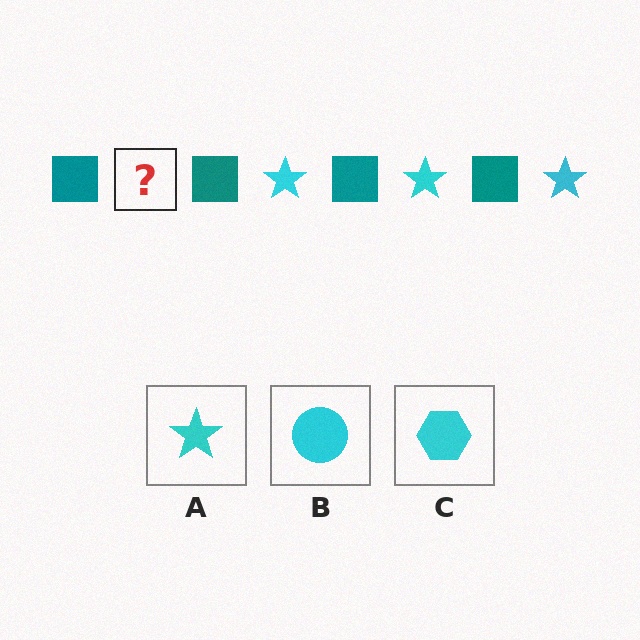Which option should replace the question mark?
Option A.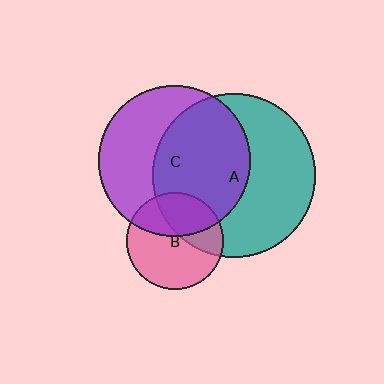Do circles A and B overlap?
Yes.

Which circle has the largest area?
Circle A (teal).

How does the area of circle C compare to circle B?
Approximately 2.5 times.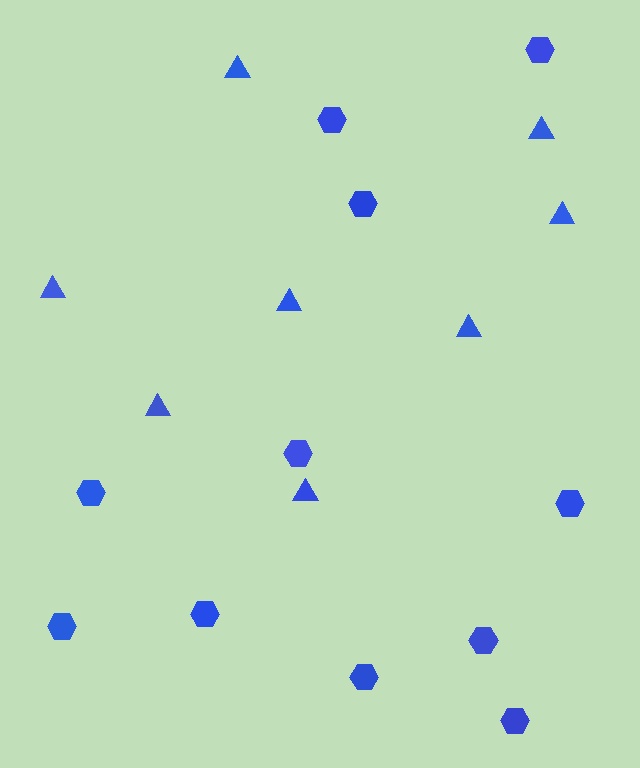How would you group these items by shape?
There are 2 groups: one group of triangles (8) and one group of hexagons (11).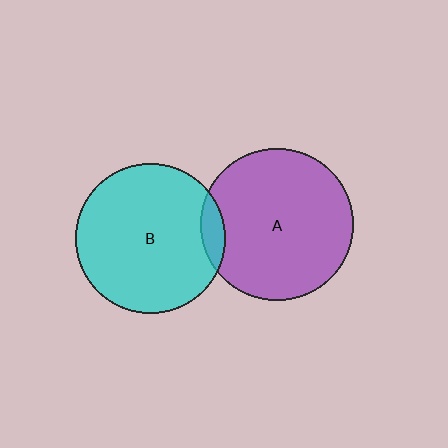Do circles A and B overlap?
Yes.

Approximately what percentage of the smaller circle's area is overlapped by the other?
Approximately 5%.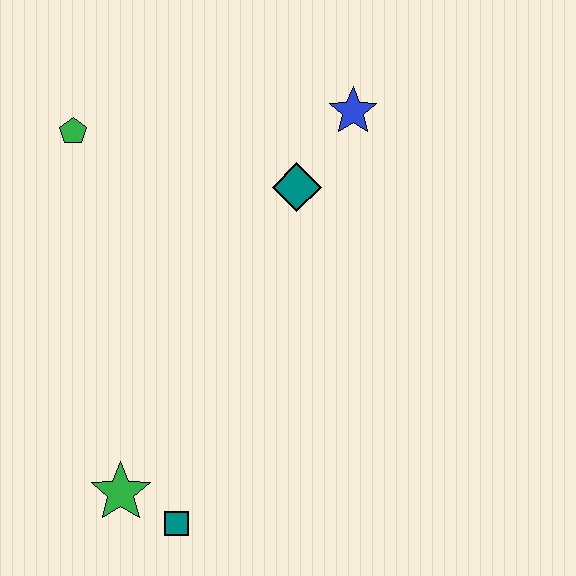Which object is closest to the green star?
The teal square is closest to the green star.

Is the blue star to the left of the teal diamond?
No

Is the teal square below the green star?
Yes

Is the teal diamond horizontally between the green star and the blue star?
Yes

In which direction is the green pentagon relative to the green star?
The green pentagon is above the green star.